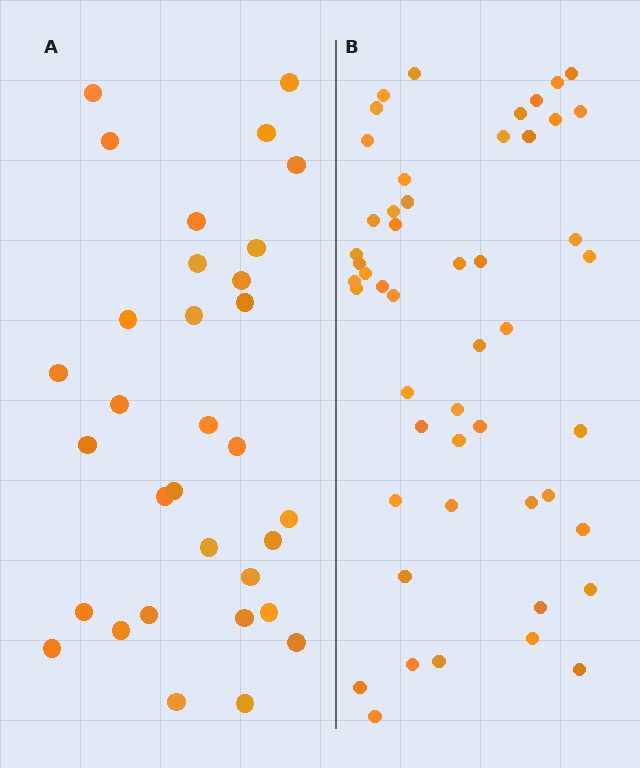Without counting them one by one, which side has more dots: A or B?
Region B (the right region) has more dots.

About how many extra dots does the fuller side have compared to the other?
Region B has approximately 20 more dots than region A.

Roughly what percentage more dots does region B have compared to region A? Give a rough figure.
About 55% more.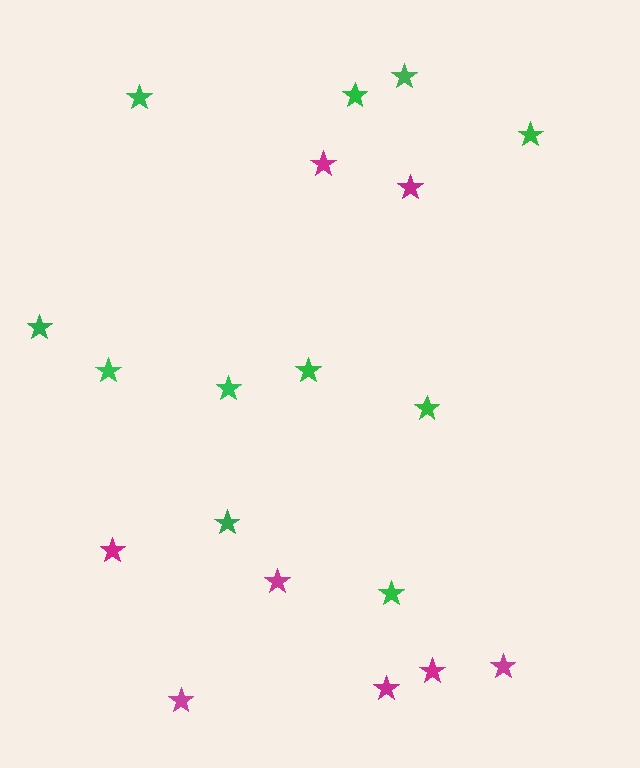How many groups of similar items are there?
There are 2 groups: one group of magenta stars (8) and one group of green stars (11).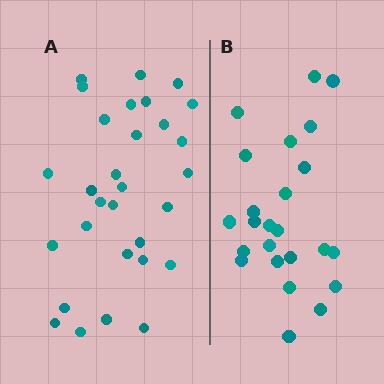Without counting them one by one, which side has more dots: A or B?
Region A (the left region) has more dots.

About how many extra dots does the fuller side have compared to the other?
Region A has about 6 more dots than region B.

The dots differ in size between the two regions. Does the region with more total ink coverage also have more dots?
No. Region B has more total ink coverage because its dots are larger, but region A actually contains more individual dots. Total area can be misleading — the number of items is what matters here.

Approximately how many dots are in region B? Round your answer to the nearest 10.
About 20 dots. (The exact count is 24, which rounds to 20.)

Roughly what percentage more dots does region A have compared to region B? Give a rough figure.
About 25% more.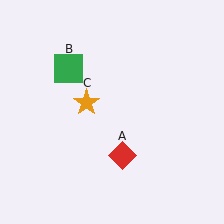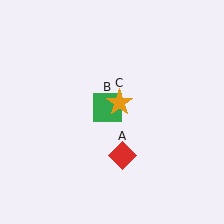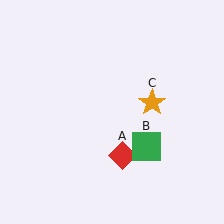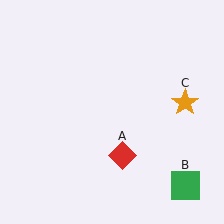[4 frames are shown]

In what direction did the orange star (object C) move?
The orange star (object C) moved right.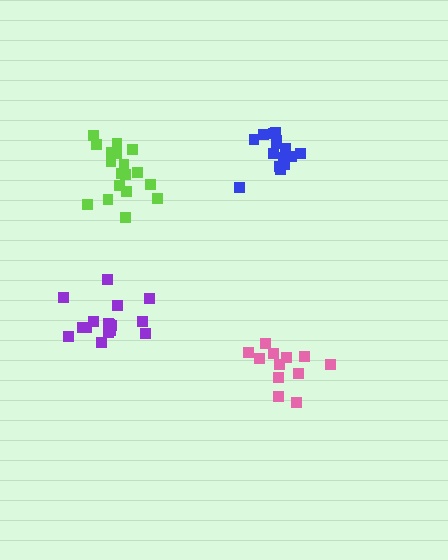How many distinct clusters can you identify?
There are 4 distinct clusters.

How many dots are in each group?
Group 1: 16 dots, Group 2: 15 dots, Group 3: 18 dots, Group 4: 12 dots (61 total).